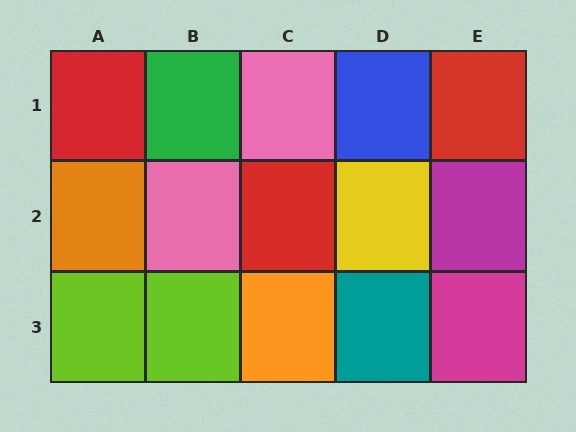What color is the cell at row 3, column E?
Magenta.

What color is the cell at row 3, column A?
Lime.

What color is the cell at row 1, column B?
Green.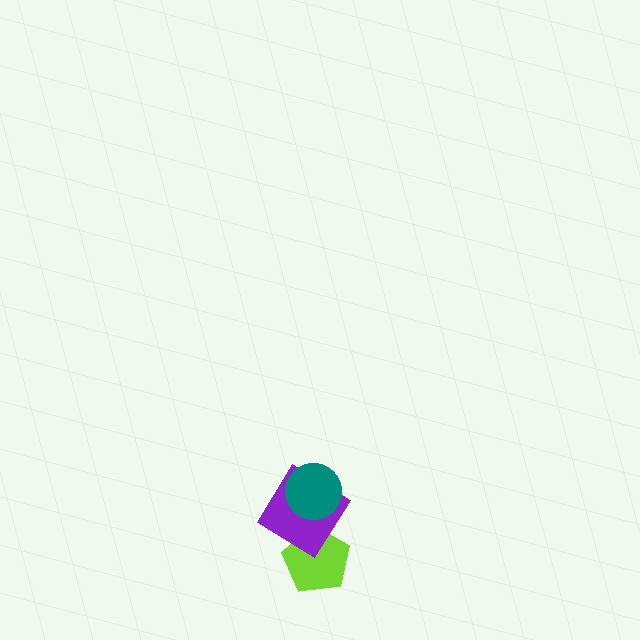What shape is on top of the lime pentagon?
The purple diamond is on top of the lime pentagon.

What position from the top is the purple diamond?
The purple diamond is 2nd from the top.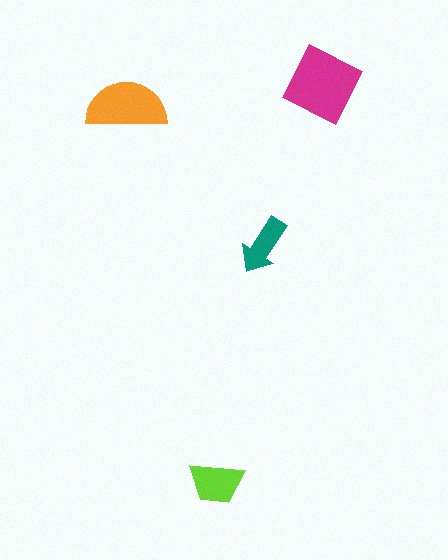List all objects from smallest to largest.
The teal arrow, the lime trapezoid, the orange semicircle, the magenta diamond.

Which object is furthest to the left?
The orange semicircle is leftmost.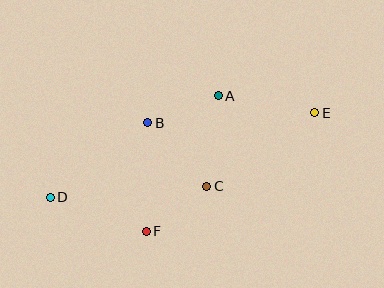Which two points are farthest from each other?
Points D and E are farthest from each other.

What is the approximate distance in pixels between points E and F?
The distance between E and F is approximately 206 pixels.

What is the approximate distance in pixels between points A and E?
The distance between A and E is approximately 98 pixels.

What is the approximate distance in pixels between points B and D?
The distance between B and D is approximately 123 pixels.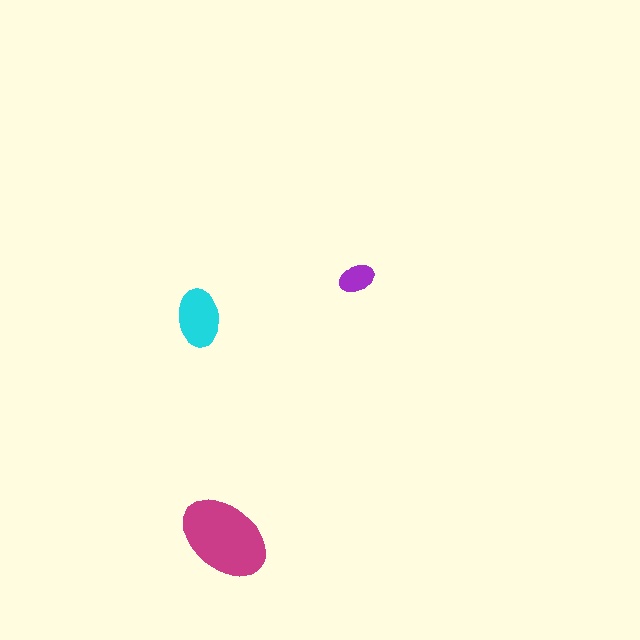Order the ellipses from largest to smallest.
the magenta one, the cyan one, the purple one.